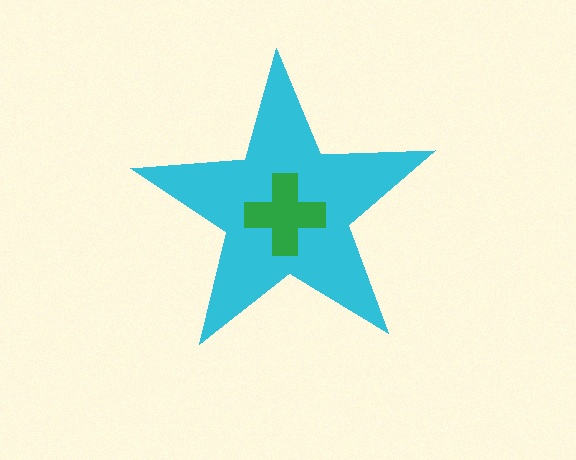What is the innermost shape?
The green cross.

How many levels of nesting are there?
2.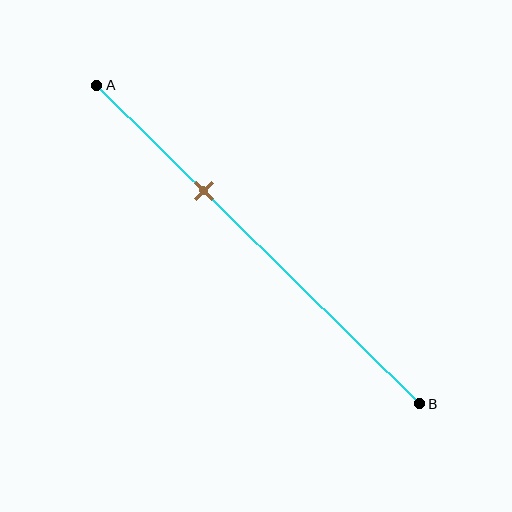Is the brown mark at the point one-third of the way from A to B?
Yes, the mark is approximately at the one-third point.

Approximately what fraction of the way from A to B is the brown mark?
The brown mark is approximately 35% of the way from A to B.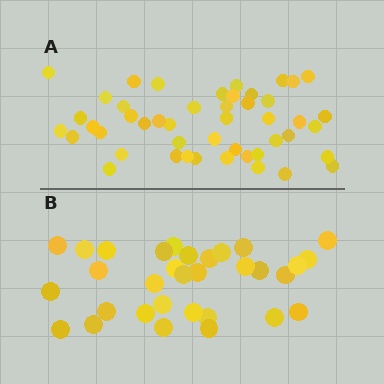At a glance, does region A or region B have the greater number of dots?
Region A (the top region) has more dots.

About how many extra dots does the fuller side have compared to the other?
Region A has approximately 15 more dots than region B.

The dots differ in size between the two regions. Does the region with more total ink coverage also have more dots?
No. Region B has more total ink coverage because its dots are larger, but region A actually contains more individual dots. Total area can be misleading — the number of items is what matters here.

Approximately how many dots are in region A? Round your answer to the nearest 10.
About 50 dots. (The exact count is 47, which rounds to 50.)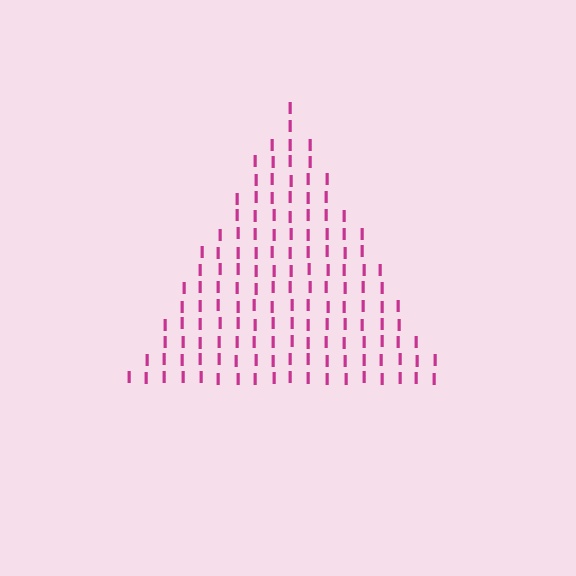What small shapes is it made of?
It is made of small letter I's.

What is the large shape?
The large shape is a triangle.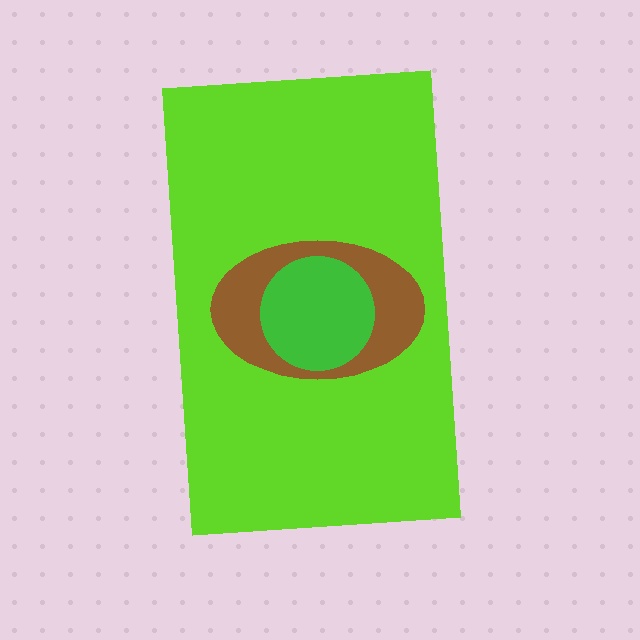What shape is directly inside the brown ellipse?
The green circle.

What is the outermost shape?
The lime rectangle.